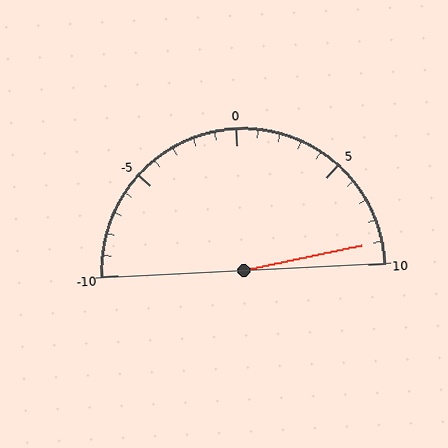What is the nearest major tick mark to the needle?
The nearest major tick mark is 10.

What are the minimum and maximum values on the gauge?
The gauge ranges from -10 to 10.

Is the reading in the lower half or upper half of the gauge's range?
The reading is in the upper half of the range (-10 to 10).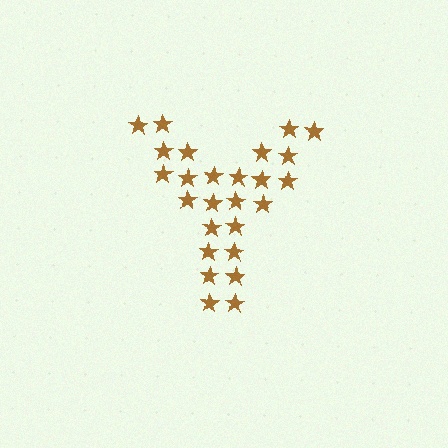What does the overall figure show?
The overall figure shows the letter Y.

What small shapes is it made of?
It is made of small stars.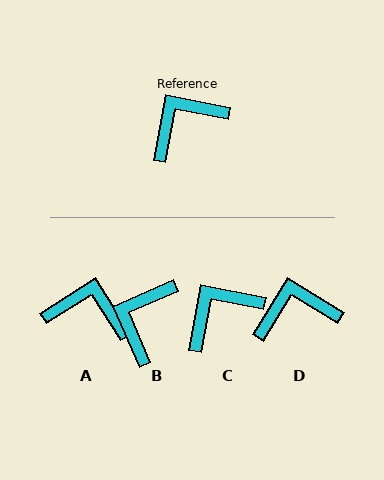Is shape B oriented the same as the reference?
No, it is off by about 34 degrees.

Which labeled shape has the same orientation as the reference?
C.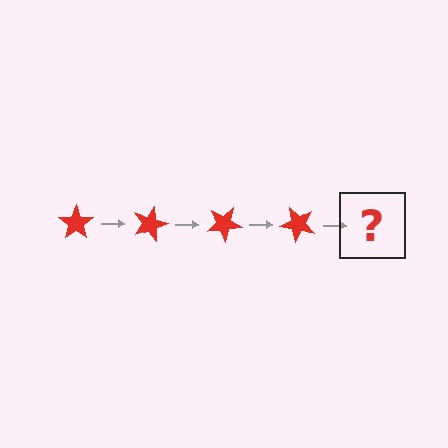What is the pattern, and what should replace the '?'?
The pattern is that the star rotates 15 degrees each step. The '?' should be a red star rotated 60 degrees.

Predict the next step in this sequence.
The next step is a red star rotated 60 degrees.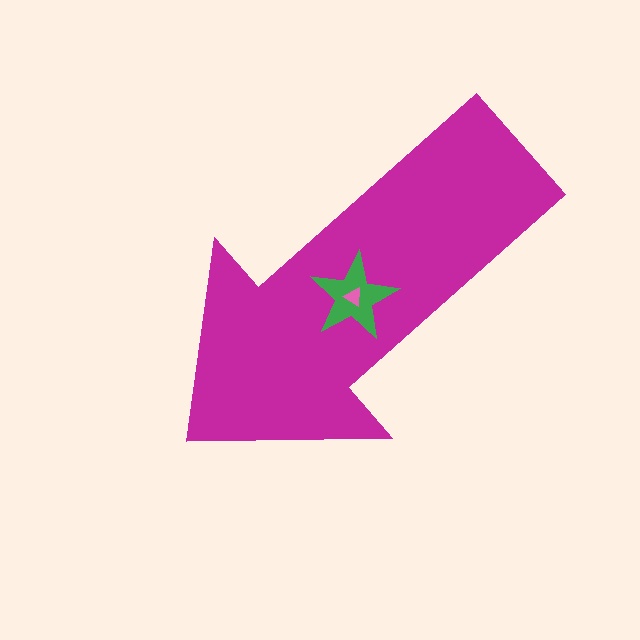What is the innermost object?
The pink triangle.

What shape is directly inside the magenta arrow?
The green star.